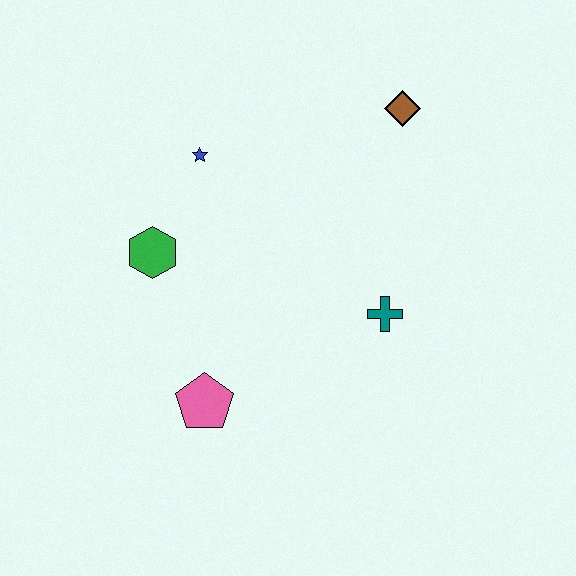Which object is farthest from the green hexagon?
The brown diamond is farthest from the green hexagon.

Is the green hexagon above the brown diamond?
No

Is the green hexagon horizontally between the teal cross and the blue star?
No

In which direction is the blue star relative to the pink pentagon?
The blue star is above the pink pentagon.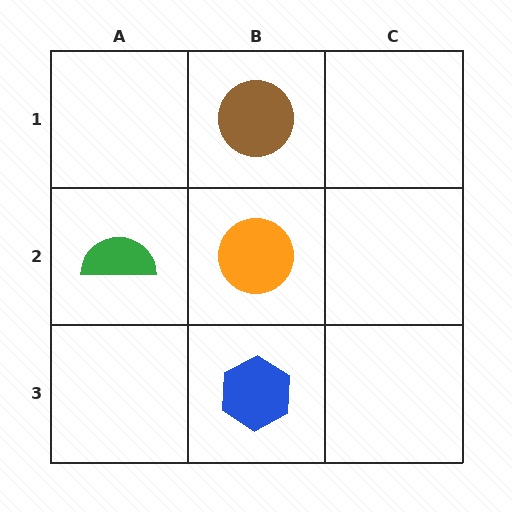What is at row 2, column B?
An orange circle.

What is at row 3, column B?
A blue hexagon.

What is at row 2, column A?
A green semicircle.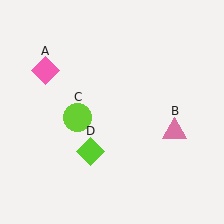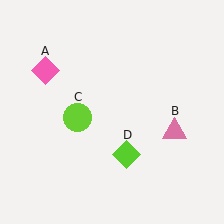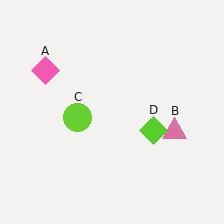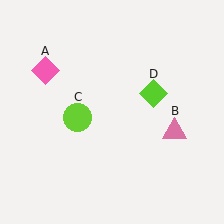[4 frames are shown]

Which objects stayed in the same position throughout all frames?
Pink diamond (object A) and pink triangle (object B) and lime circle (object C) remained stationary.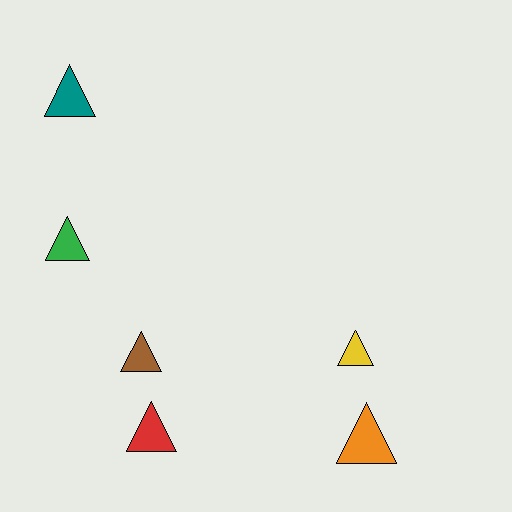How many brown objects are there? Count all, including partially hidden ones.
There is 1 brown object.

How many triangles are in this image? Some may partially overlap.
There are 6 triangles.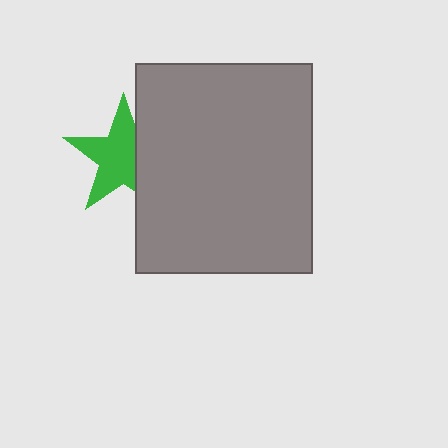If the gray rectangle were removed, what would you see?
You would see the complete green star.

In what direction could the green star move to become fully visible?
The green star could move left. That would shift it out from behind the gray rectangle entirely.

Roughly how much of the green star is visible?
Most of it is visible (roughly 69%).